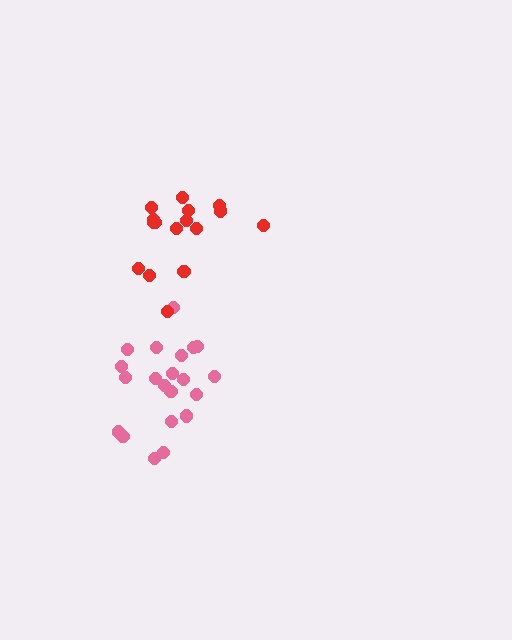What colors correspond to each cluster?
The clusters are colored: pink, red.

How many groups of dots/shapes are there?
There are 2 groups.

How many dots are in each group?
Group 1: 21 dots, Group 2: 16 dots (37 total).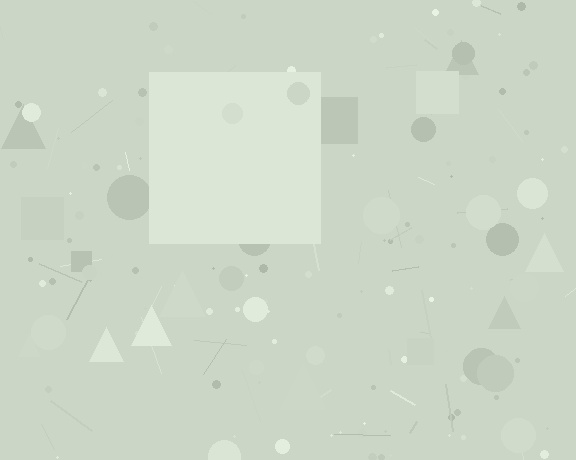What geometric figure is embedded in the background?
A square is embedded in the background.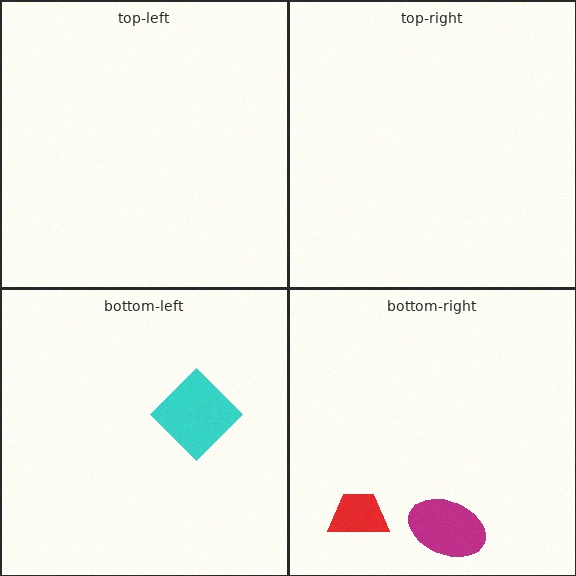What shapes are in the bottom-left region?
The cyan diamond.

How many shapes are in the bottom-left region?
1.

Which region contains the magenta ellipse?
The bottom-right region.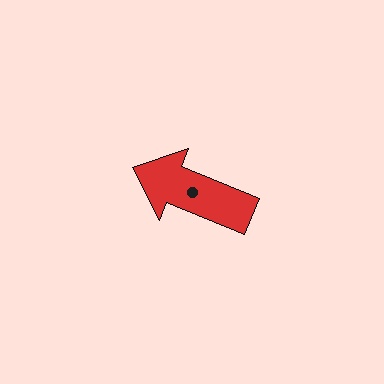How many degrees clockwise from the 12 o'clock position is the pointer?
Approximately 292 degrees.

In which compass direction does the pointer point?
West.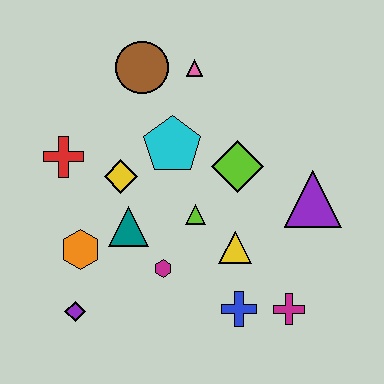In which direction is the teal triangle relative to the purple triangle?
The teal triangle is to the left of the purple triangle.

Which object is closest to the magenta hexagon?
The teal triangle is closest to the magenta hexagon.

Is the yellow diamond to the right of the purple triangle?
No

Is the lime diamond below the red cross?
Yes